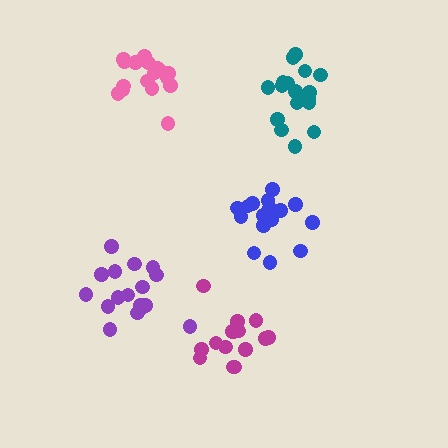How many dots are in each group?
Group 1: 18 dots, Group 2: 17 dots, Group 3: 16 dots, Group 4: 15 dots, Group 5: 19 dots (85 total).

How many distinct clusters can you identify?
There are 5 distinct clusters.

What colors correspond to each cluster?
The clusters are colored: teal, purple, blue, magenta, pink.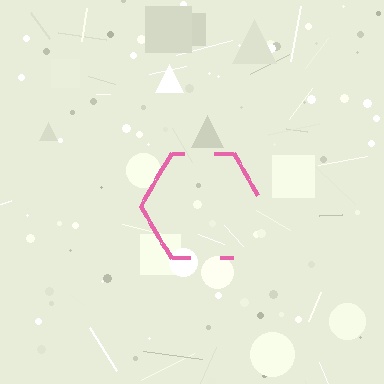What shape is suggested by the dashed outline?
The dashed outline suggests a hexagon.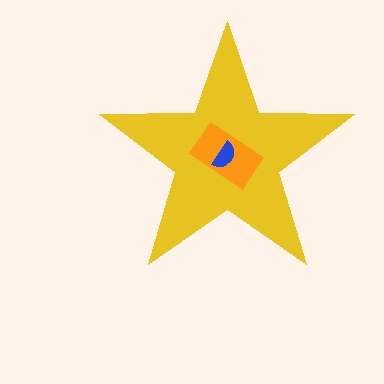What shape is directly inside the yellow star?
The orange rectangle.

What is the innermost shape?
The blue semicircle.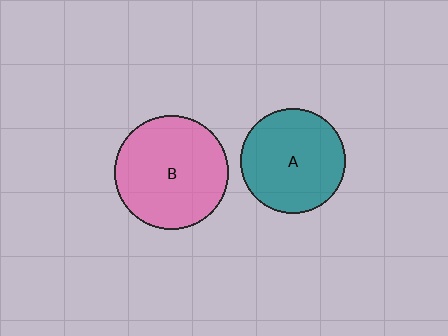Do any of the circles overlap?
No, none of the circles overlap.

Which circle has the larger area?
Circle B (pink).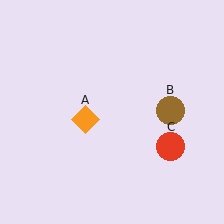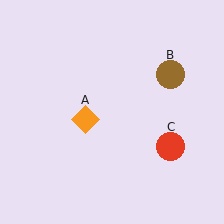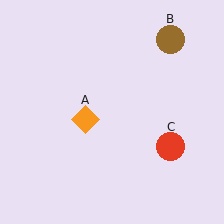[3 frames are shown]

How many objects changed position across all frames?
1 object changed position: brown circle (object B).